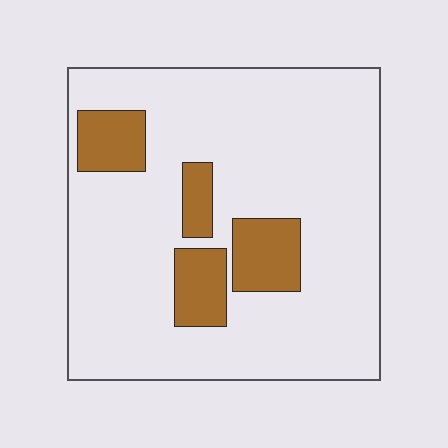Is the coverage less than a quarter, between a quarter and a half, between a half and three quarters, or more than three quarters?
Less than a quarter.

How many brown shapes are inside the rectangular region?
4.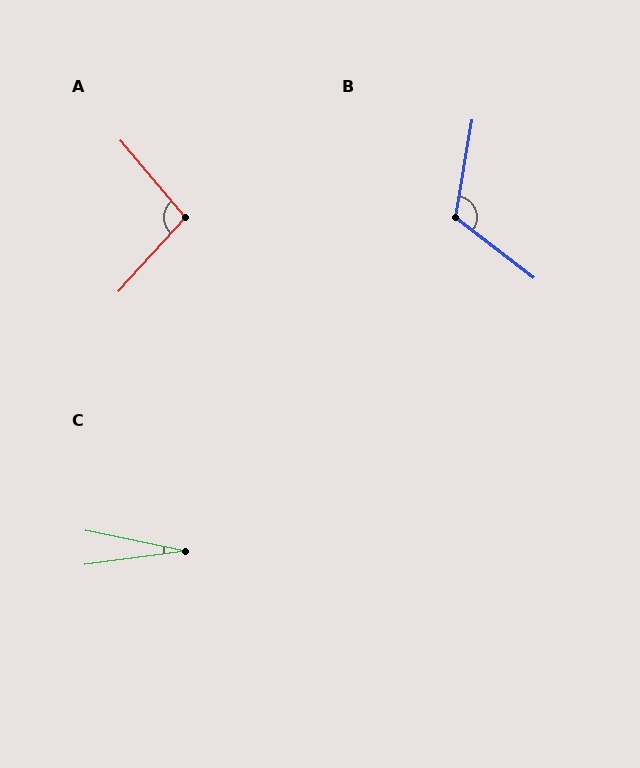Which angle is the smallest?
C, at approximately 19 degrees.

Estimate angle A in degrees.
Approximately 98 degrees.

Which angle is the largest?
B, at approximately 118 degrees.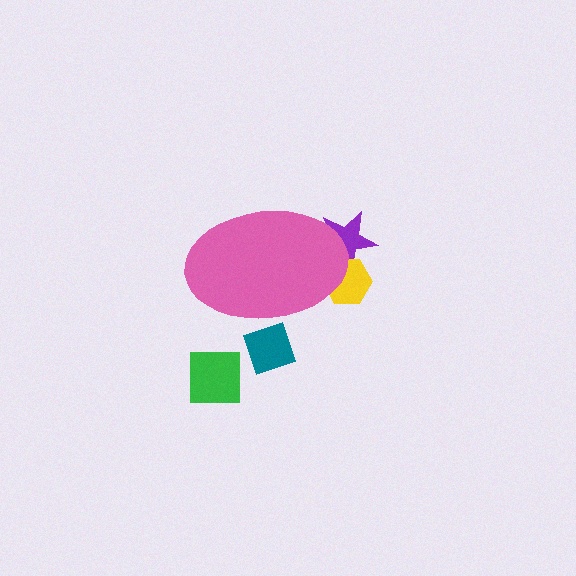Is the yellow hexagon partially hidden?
Yes, the yellow hexagon is partially hidden behind the pink ellipse.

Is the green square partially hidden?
No, the green square is fully visible.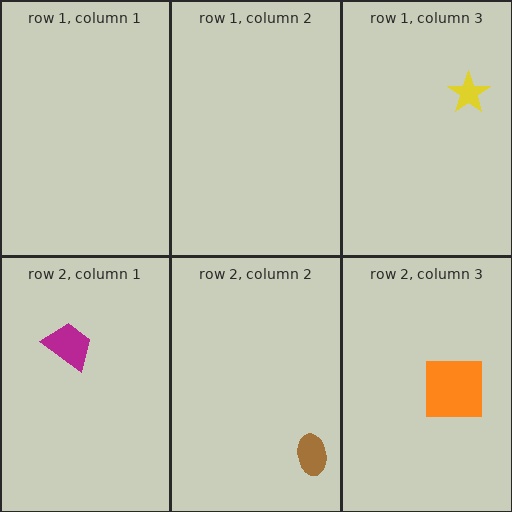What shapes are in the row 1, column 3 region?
The yellow star.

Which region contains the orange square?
The row 2, column 3 region.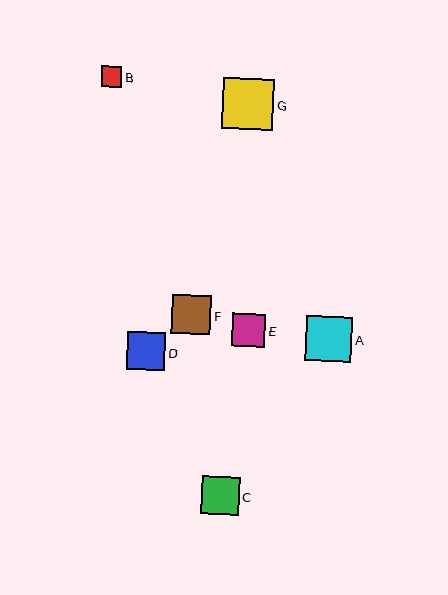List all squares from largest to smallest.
From largest to smallest: G, A, F, D, C, E, B.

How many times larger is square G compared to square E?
Square G is approximately 1.6 times the size of square E.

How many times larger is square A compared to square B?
Square A is approximately 2.3 times the size of square B.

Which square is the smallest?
Square B is the smallest with a size of approximately 20 pixels.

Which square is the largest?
Square G is the largest with a size of approximately 52 pixels.